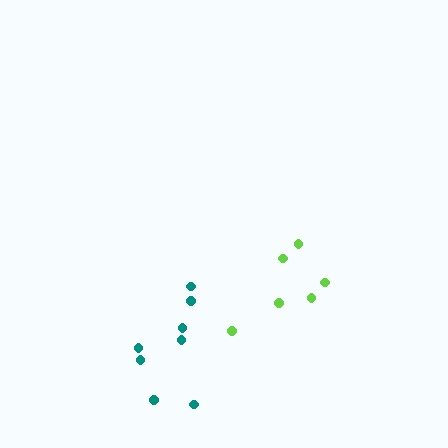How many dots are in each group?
Group 1: 8 dots, Group 2: 6 dots (14 total).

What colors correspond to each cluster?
The clusters are colored: teal, lime.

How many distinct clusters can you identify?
There are 2 distinct clusters.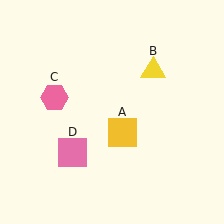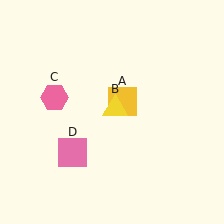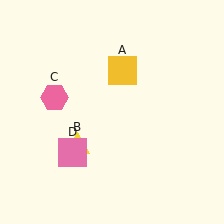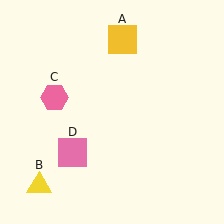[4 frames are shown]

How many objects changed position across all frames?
2 objects changed position: yellow square (object A), yellow triangle (object B).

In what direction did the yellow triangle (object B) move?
The yellow triangle (object B) moved down and to the left.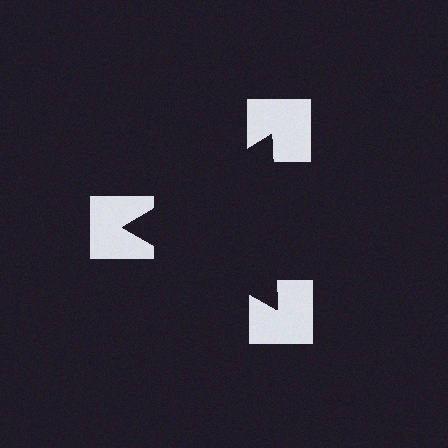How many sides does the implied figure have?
3 sides.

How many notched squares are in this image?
There are 3 — one at each vertex of the illusory triangle.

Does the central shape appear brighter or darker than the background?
It typically appears slightly darker than the background, even though no actual brightness change is drawn.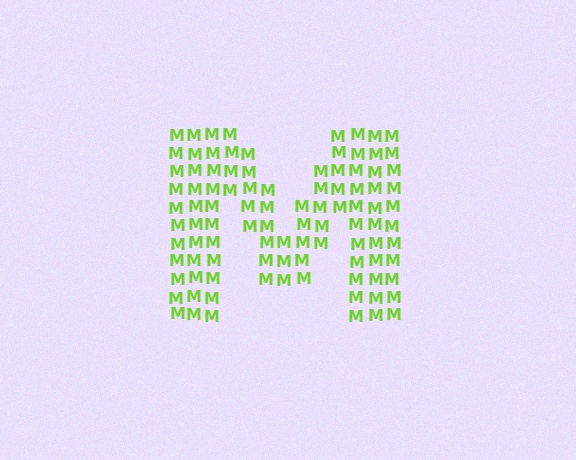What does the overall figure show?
The overall figure shows the letter M.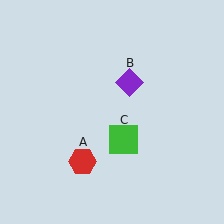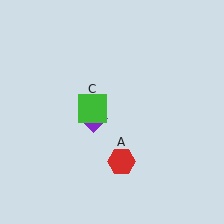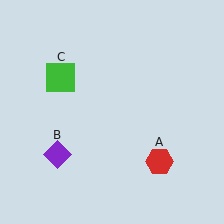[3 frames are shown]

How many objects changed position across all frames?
3 objects changed position: red hexagon (object A), purple diamond (object B), green square (object C).